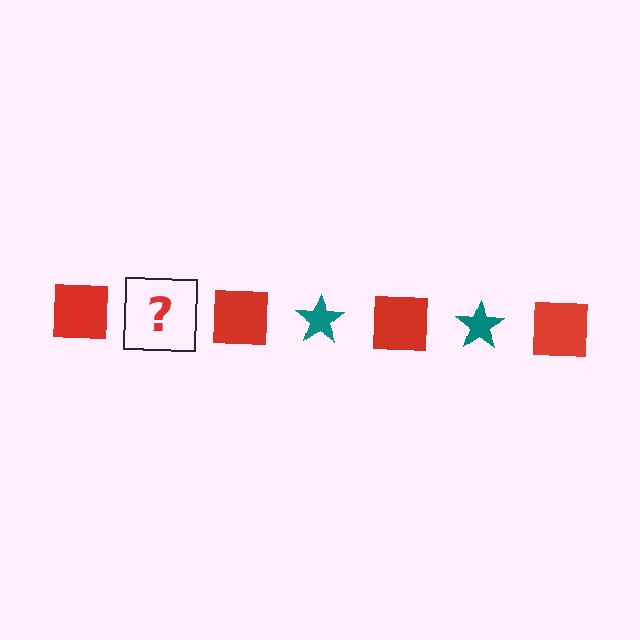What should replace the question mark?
The question mark should be replaced with a teal star.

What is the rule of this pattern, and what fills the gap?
The rule is that the pattern alternates between red square and teal star. The gap should be filled with a teal star.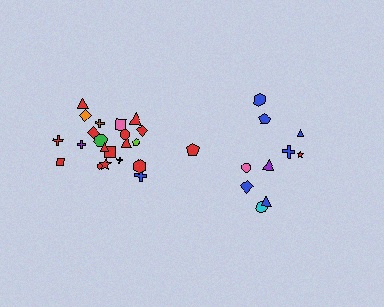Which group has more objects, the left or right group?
The left group.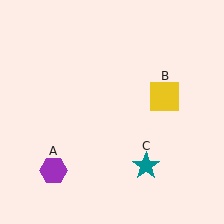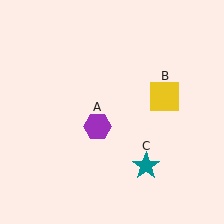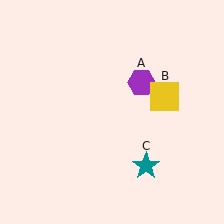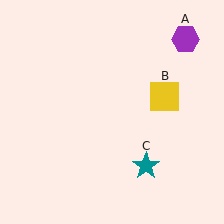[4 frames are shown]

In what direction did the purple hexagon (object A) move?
The purple hexagon (object A) moved up and to the right.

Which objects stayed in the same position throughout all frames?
Yellow square (object B) and teal star (object C) remained stationary.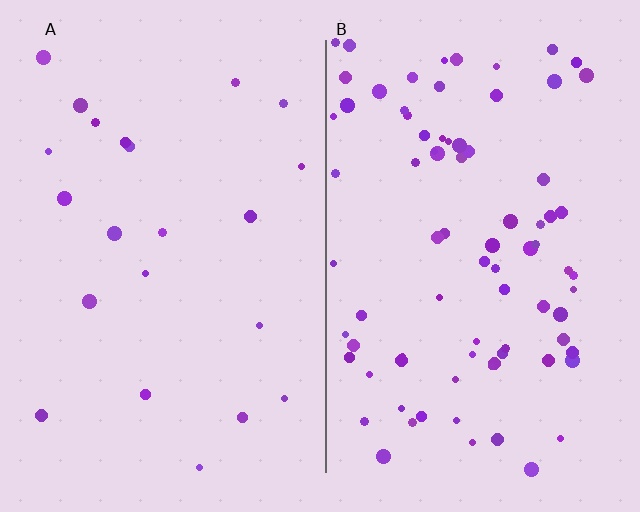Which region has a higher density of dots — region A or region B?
B (the right).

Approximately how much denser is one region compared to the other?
Approximately 3.8× — region B over region A.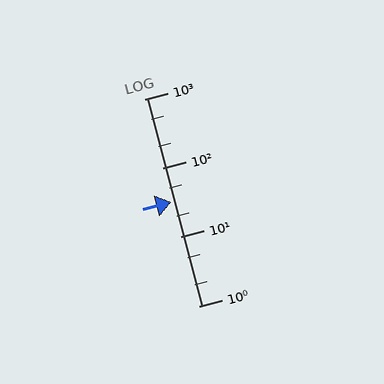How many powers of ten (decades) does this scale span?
The scale spans 3 decades, from 1 to 1000.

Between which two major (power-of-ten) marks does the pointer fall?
The pointer is between 10 and 100.